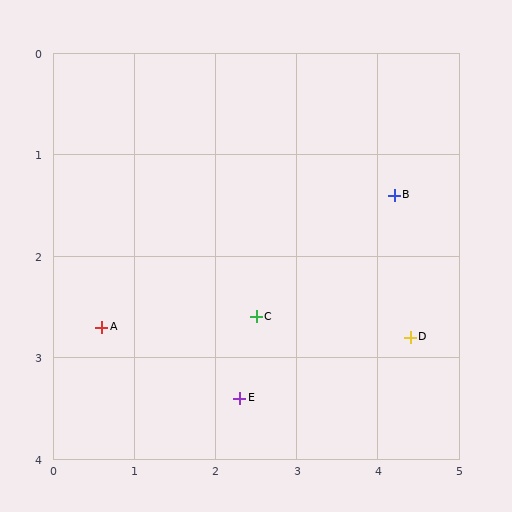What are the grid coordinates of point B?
Point B is at approximately (4.2, 1.4).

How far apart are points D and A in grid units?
Points D and A are about 3.8 grid units apart.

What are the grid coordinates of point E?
Point E is at approximately (2.3, 3.4).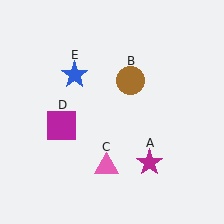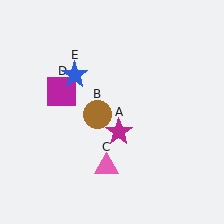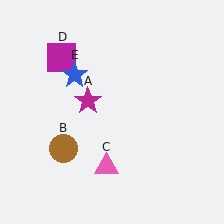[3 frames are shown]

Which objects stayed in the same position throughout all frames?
Pink triangle (object C) and blue star (object E) remained stationary.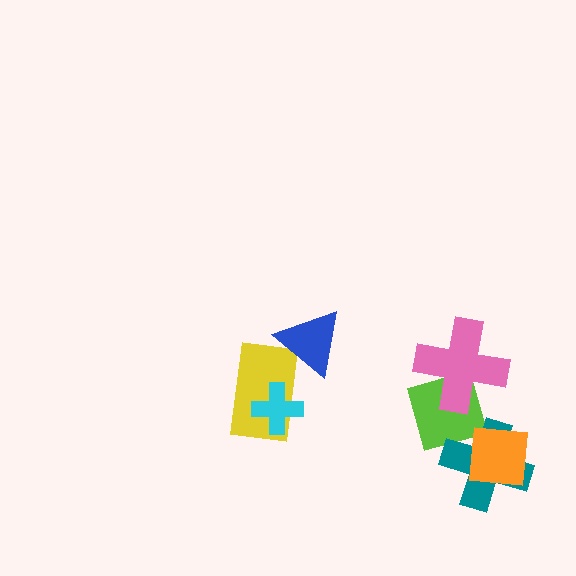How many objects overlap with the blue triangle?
1 object overlaps with the blue triangle.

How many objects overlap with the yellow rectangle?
2 objects overlap with the yellow rectangle.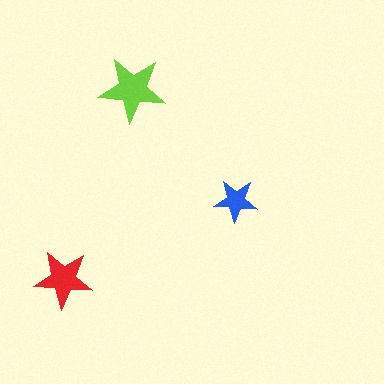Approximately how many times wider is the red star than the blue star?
About 1.5 times wider.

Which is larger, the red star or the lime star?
The lime one.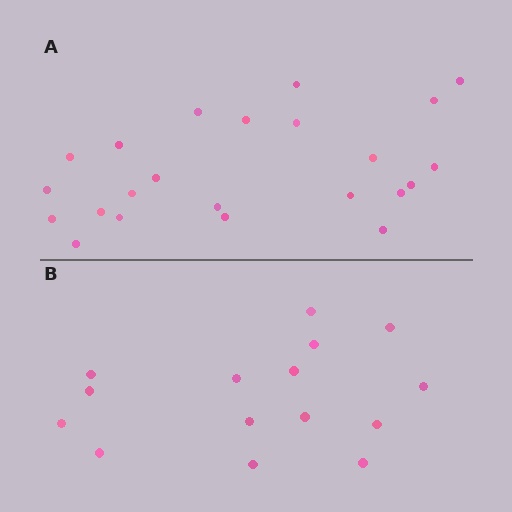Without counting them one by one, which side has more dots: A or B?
Region A (the top region) has more dots.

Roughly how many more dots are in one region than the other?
Region A has roughly 8 or so more dots than region B.